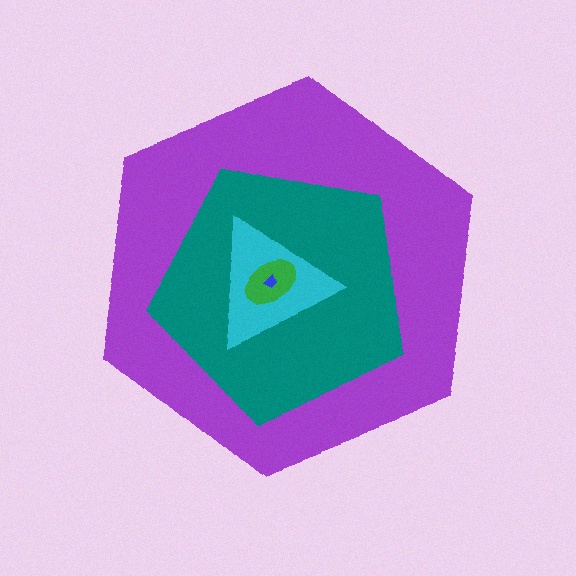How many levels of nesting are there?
5.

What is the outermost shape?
The purple hexagon.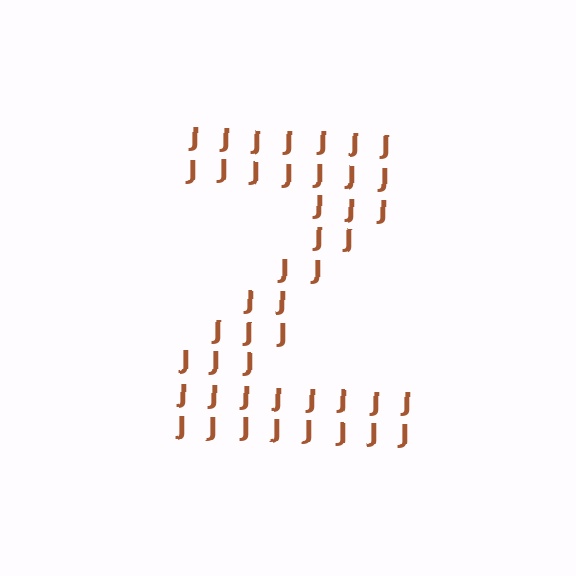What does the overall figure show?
The overall figure shows the letter Z.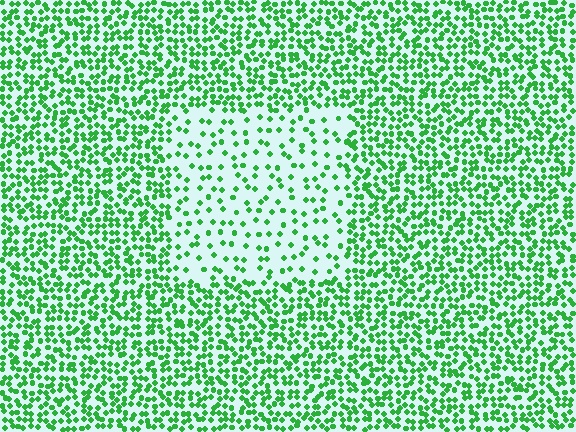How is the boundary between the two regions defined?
The boundary is defined by a change in element density (approximately 2.5x ratio). All elements are the same color, size, and shape.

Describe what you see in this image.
The image contains small green elements arranged at two different densities. A rectangle-shaped region is visible where the elements are less densely packed than the surrounding area.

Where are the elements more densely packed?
The elements are more densely packed outside the rectangle boundary.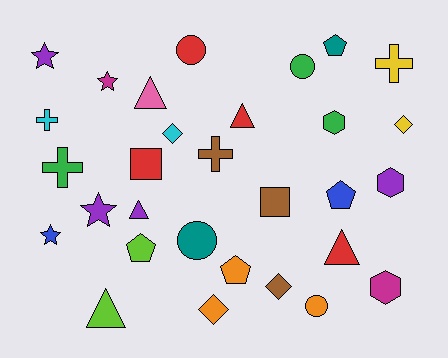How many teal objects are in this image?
There are 2 teal objects.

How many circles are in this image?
There are 4 circles.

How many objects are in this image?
There are 30 objects.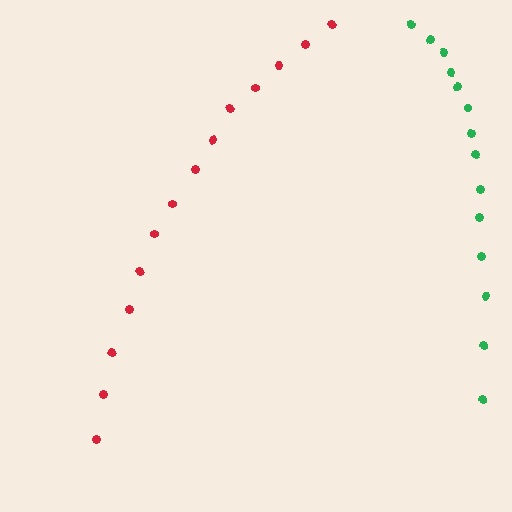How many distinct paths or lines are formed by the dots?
There are 2 distinct paths.